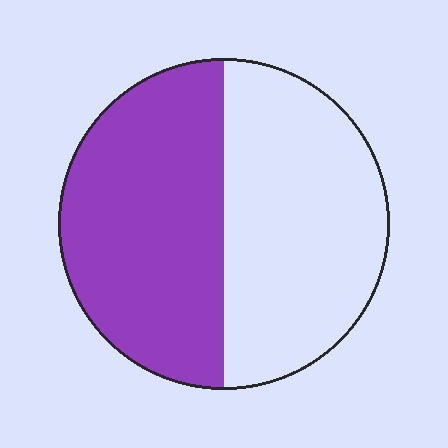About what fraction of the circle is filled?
About one half (1/2).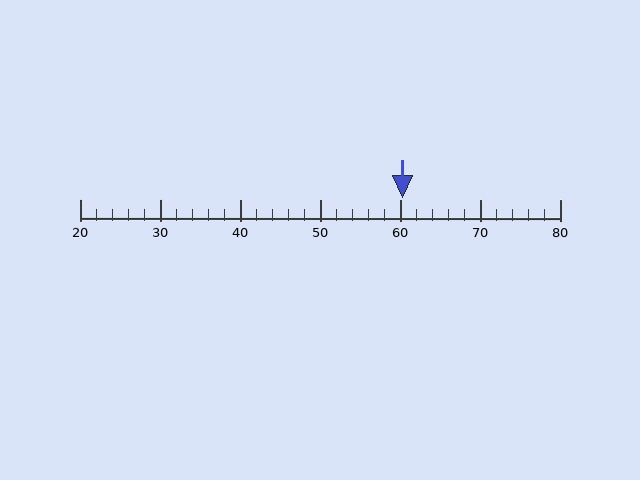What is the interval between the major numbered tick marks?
The major tick marks are spaced 10 units apart.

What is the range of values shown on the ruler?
The ruler shows values from 20 to 80.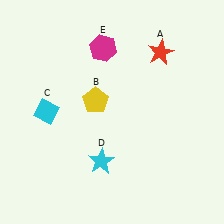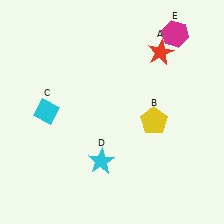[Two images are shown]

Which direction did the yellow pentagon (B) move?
The yellow pentagon (B) moved right.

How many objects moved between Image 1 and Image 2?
2 objects moved between the two images.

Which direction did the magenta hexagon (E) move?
The magenta hexagon (E) moved right.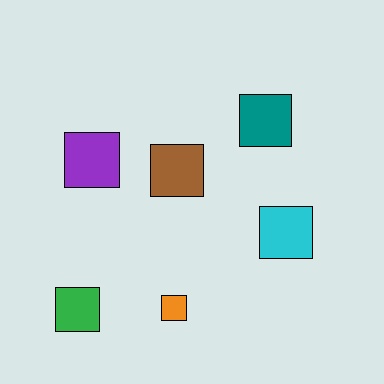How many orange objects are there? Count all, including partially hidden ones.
There is 1 orange object.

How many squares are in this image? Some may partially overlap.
There are 6 squares.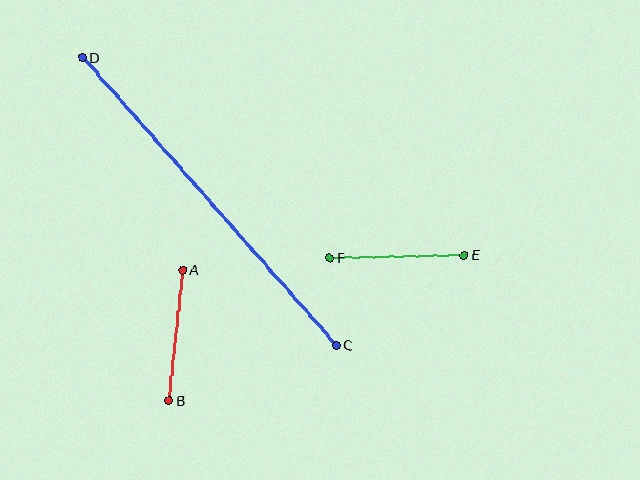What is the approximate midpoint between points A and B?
The midpoint is at approximately (176, 335) pixels.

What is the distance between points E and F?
The distance is approximately 134 pixels.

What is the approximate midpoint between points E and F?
The midpoint is at approximately (397, 256) pixels.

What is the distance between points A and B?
The distance is approximately 131 pixels.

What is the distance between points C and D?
The distance is approximately 384 pixels.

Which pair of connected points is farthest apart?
Points C and D are farthest apart.